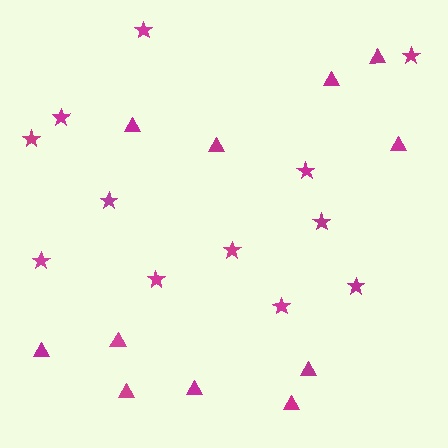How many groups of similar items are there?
There are 2 groups: one group of stars (12) and one group of triangles (11).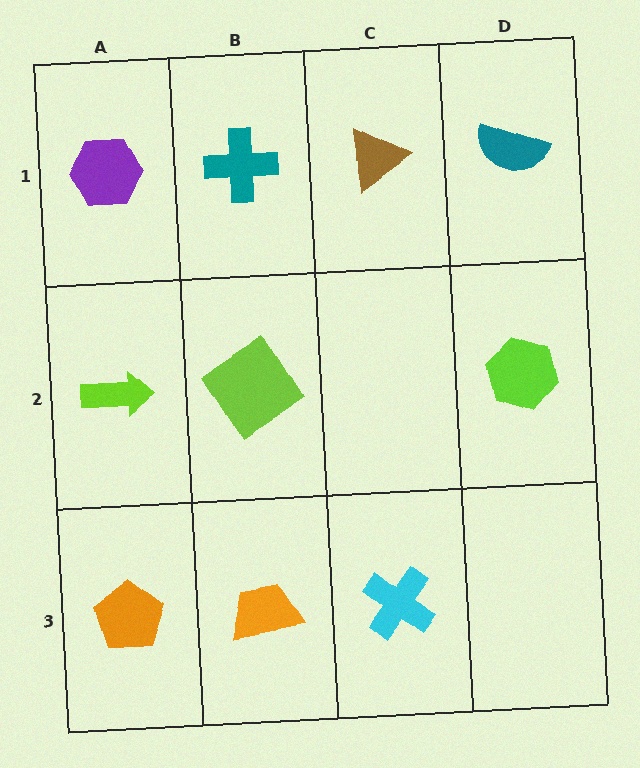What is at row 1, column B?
A teal cross.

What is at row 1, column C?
A brown triangle.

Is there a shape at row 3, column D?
No, that cell is empty.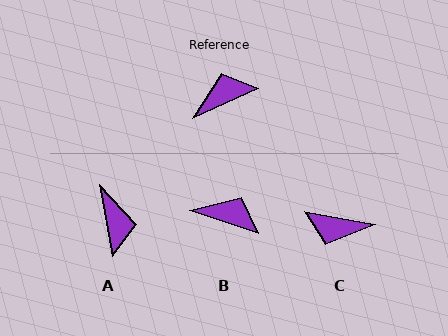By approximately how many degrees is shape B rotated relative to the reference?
Approximately 42 degrees clockwise.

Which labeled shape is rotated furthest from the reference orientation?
C, about 145 degrees away.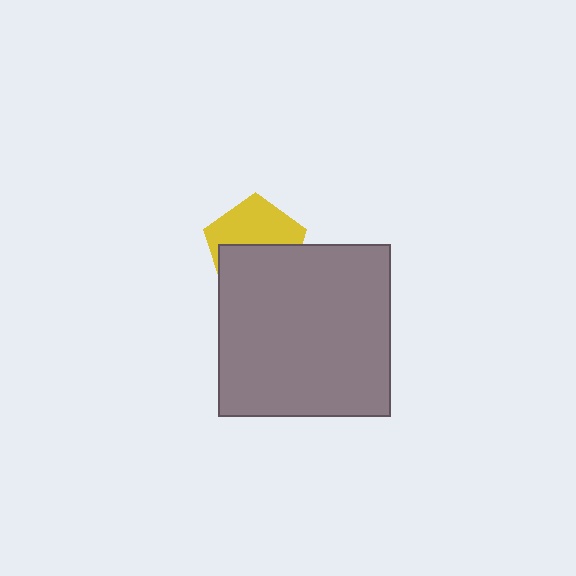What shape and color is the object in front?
The object in front is a gray square.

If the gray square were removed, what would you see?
You would see the complete yellow pentagon.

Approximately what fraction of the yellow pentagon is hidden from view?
Roughly 51% of the yellow pentagon is hidden behind the gray square.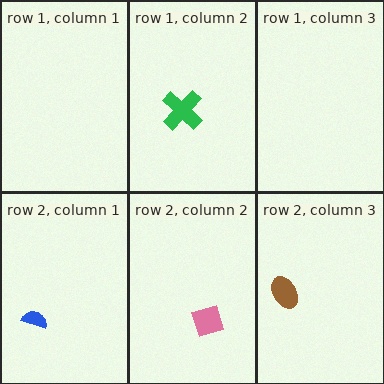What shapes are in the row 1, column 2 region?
The green cross.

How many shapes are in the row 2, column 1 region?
1.